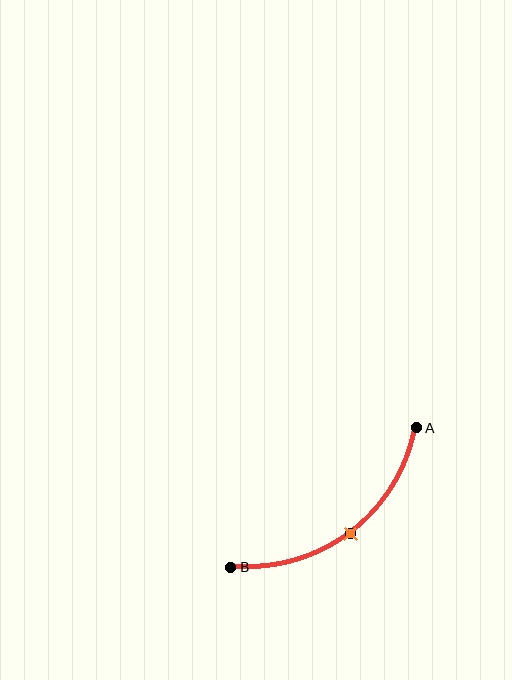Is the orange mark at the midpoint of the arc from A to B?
Yes. The orange mark lies on the arc at equal arc-length from both A and B — it is the arc midpoint.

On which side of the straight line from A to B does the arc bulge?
The arc bulges below and to the right of the straight line connecting A and B.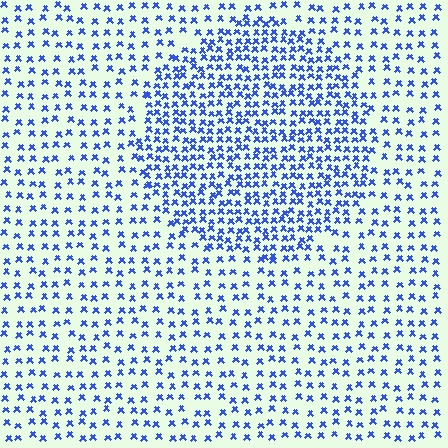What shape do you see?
I see a circle.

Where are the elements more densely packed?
The elements are more densely packed inside the circle boundary.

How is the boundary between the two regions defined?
The boundary is defined by a change in element density (approximately 2.0x ratio). All elements are the same color, size, and shape.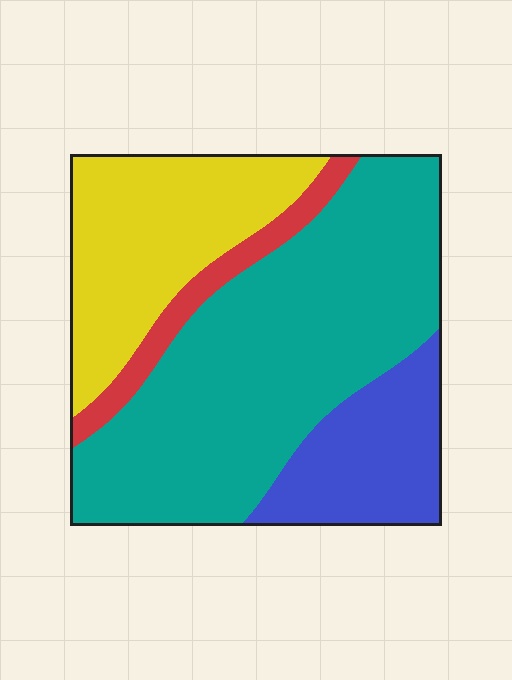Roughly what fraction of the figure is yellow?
Yellow takes up between a sixth and a third of the figure.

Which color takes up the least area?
Red, at roughly 5%.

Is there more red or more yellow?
Yellow.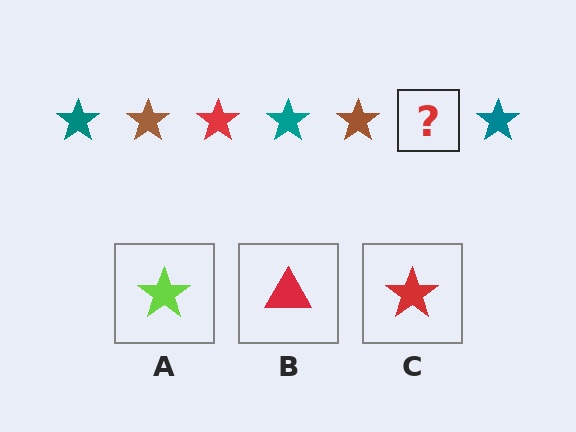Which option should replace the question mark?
Option C.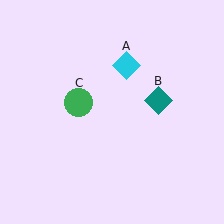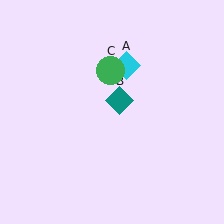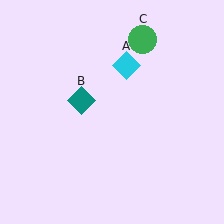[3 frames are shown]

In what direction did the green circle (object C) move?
The green circle (object C) moved up and to the right.